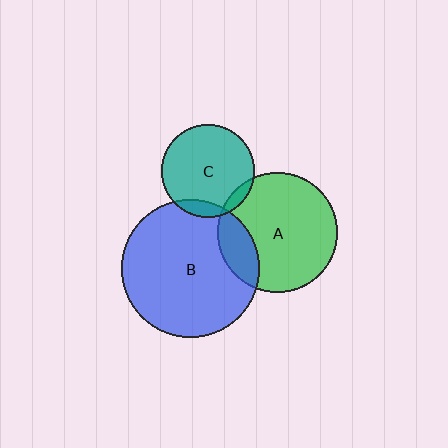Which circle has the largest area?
Circle B (blue).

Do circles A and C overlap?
Yes.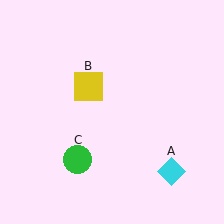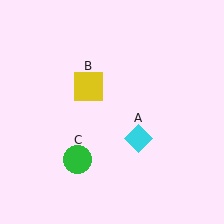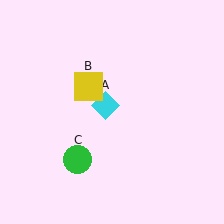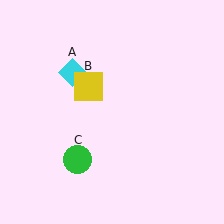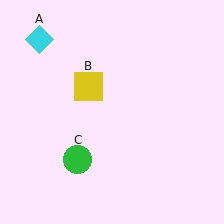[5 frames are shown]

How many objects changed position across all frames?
1 object changed position: cyan diamond (object A).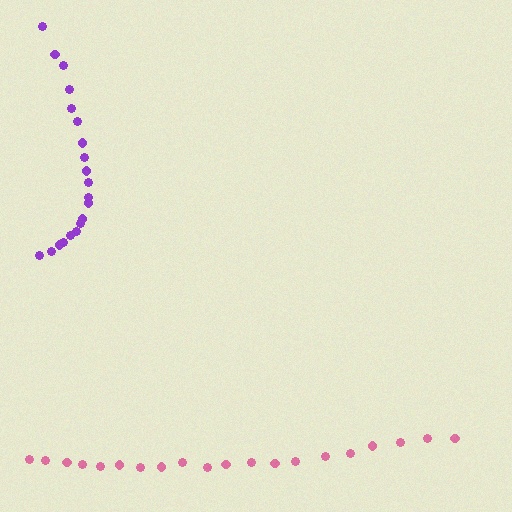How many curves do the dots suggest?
There are 2 distinct paths.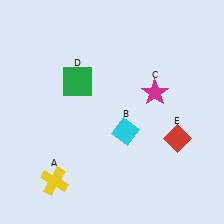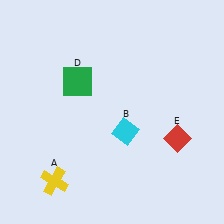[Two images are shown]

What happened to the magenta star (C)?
The magenta star (C) was removed in Image 2. It was in the top-right area of Image 1.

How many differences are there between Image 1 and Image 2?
There is 1 difference between the two images.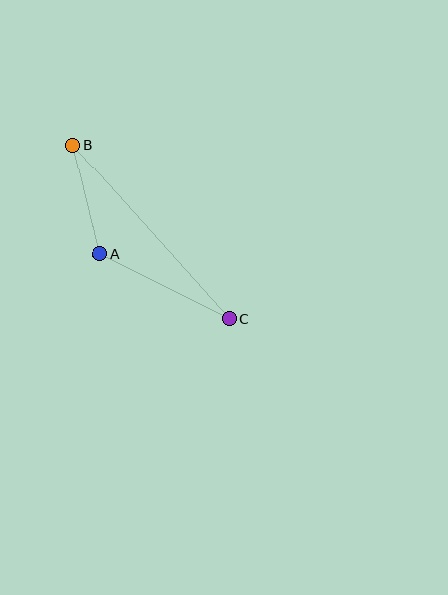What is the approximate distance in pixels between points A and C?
The distance between A and C is approximately 145 pixels.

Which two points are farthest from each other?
Points B and C are farthest from each other.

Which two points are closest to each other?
Points A and B are closest to each other.